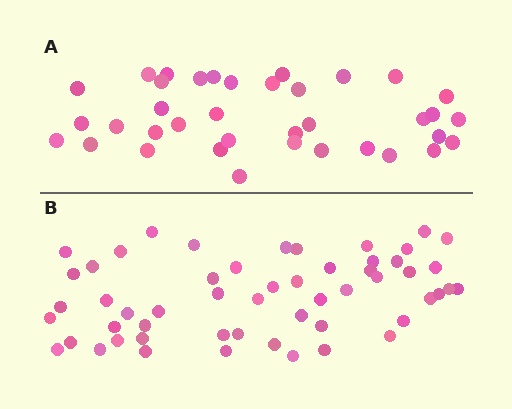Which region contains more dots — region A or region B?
Region B (the bottom region) has more dots.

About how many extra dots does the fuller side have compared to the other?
Region B has approximately 15 more dots than region A.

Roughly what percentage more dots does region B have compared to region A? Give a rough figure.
About 45% more.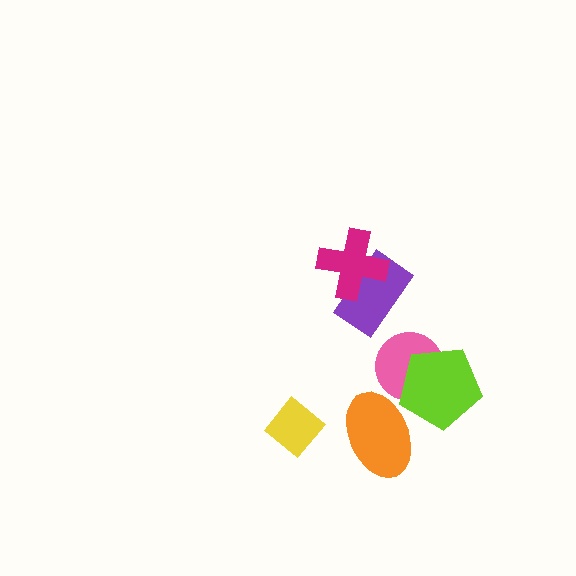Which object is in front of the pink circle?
The lime pentagon is in front of the pink circle.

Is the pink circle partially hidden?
Yes, it is partially covered by another shape.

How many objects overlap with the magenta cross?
1 object overlaps with the magenta cross.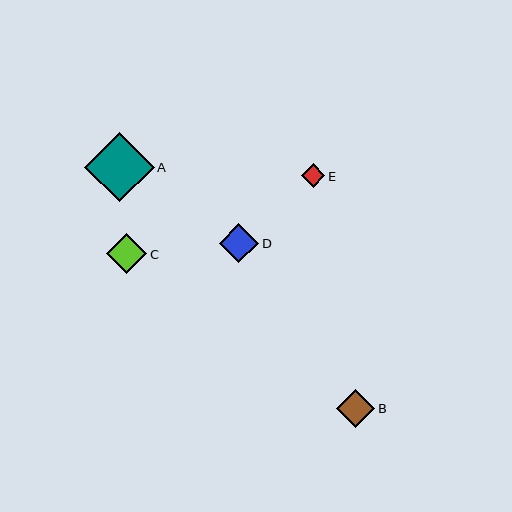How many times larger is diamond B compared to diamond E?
Diamond B is approximately 1.7 times the size of diamond E.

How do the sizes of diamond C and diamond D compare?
Diamond C and diamond D are approximately the same size.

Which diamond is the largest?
Diamond A is the largest with a size of approximately 69 pixels.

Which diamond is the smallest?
Diamond E is the smallest with a size of approximately 23 pixels.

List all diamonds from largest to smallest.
From largest to smallest: A, C, D, B, E.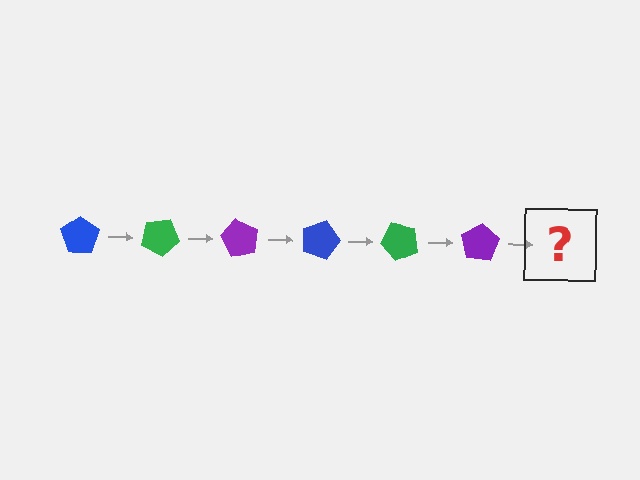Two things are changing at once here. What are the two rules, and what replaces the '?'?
The two rules are that it rotates 30 degrees each step and the color cycles through blue, green, and purple. The '?' should be a blue pentagon, rotated 180 degrees from the start.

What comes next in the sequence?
The next element should be a blue pentagon, rotated 180 degrees from the start.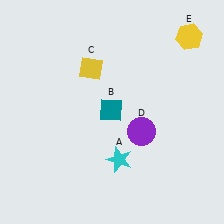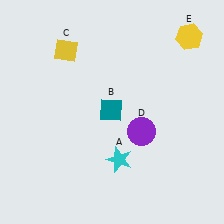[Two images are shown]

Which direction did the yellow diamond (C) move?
The yellow diamond (C) moved left.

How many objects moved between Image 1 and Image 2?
1 object moved between the two images.